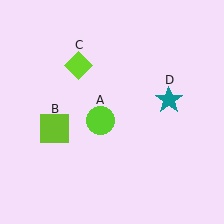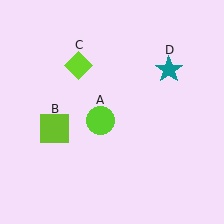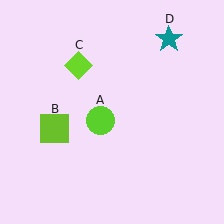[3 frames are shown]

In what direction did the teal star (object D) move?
The teal star (object D) moved up.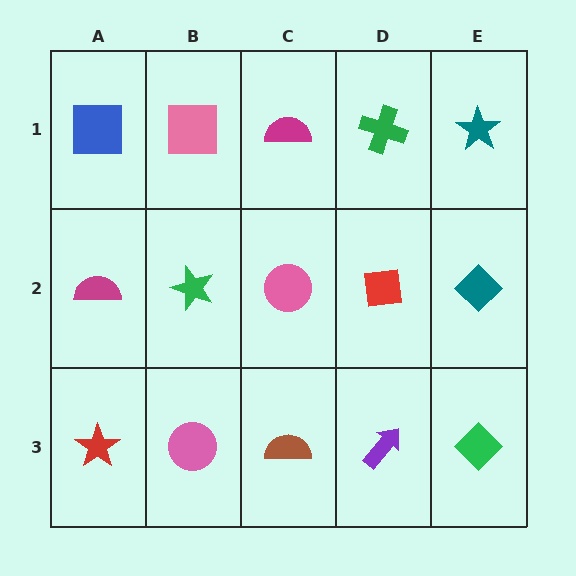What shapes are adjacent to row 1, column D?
A red square (row 2, column D), a magenta semicircle (row 1, column C), a teal star (row 1, column E).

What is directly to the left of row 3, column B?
A red star.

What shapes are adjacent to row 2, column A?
A blue square (row 1, column A), a red star (row 3, column A), a green star (row 2, column B).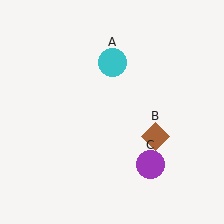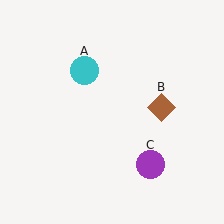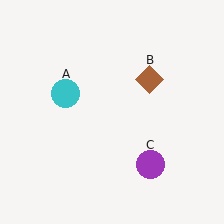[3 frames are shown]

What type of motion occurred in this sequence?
The cyan circle (object A), brown diamond (object B) rotated counterclockwise around the center of the scene.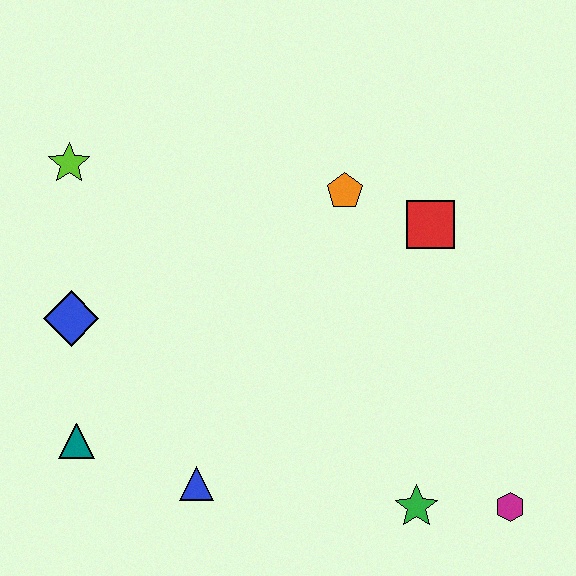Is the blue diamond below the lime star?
Yes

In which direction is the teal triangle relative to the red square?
The teal triangle is to the left of the red square.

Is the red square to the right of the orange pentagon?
Yes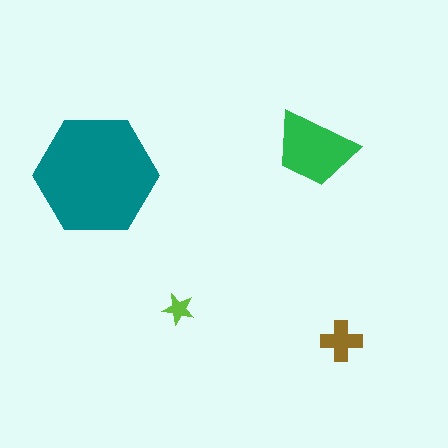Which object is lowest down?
The brown cross is bottommost.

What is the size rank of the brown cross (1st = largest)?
3rd.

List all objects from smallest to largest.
The lime star, the brown cross, the green trapezoid, the teal hexagon.